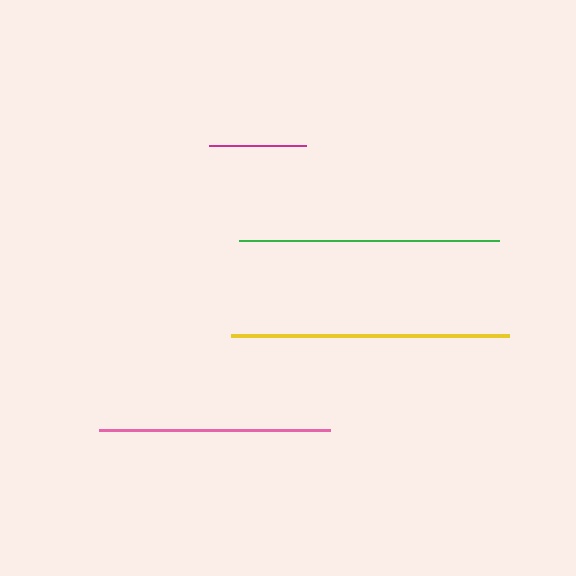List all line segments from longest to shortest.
From longest to shortest: yellow, green, pink, magenta.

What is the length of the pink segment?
The pink segment is approximately 232 pixels long.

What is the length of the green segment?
The green segment is approximately 260 pixels long.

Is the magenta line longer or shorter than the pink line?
The pink line is longer than the magenta line.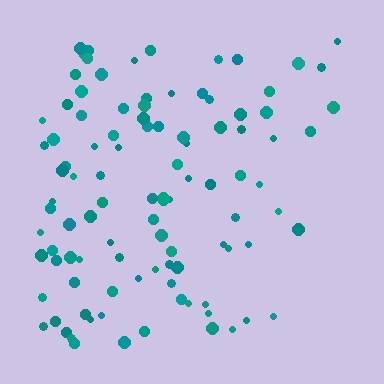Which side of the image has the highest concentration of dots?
The left.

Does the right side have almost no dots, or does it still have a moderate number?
Still a moderate number, just noticeably fewer than the left.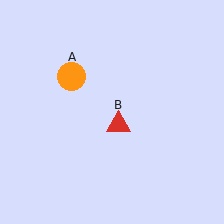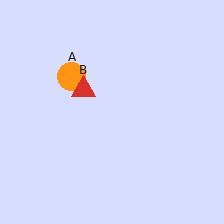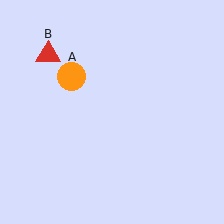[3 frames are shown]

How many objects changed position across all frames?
1 object changed position: red triangle (object B).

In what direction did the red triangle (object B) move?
The red triangle (object B) moved up and to the left.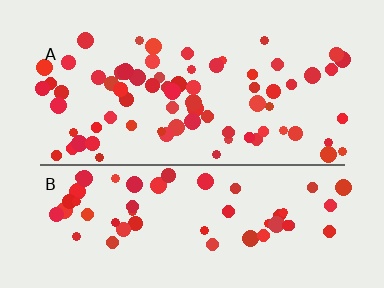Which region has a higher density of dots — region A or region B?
A (the top).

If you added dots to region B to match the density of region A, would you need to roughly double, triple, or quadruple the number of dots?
Approximately double.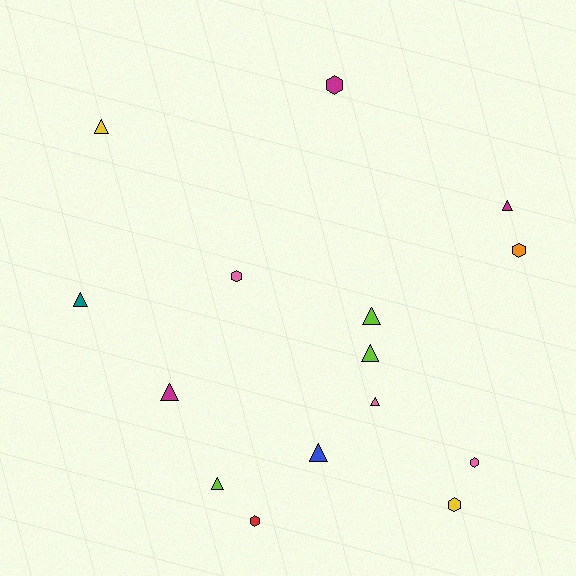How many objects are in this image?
There are 15 objects.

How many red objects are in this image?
There is 1 red object.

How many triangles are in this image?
There are 9 triangles.